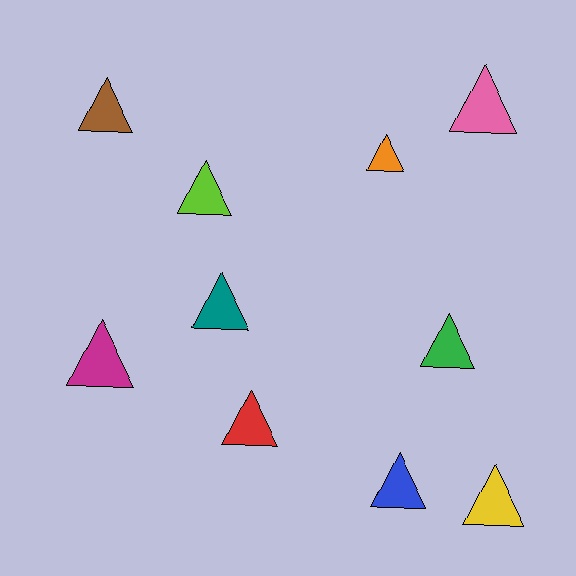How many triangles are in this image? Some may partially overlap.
There are 10 triangles.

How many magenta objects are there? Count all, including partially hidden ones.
There is 1 magenta object.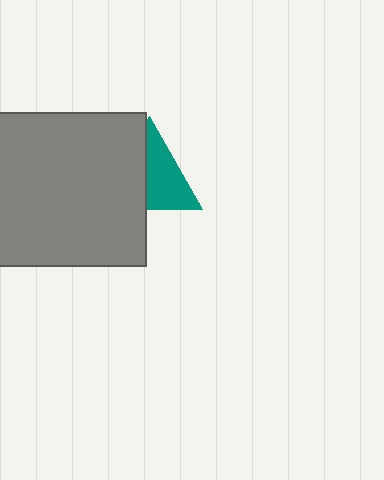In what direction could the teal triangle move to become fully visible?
The teal triangle could move right. That would shift it out from behind the gray square entirely.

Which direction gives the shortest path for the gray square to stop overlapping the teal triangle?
Moving left gives the shortest separation.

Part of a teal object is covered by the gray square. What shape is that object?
It is a triangle.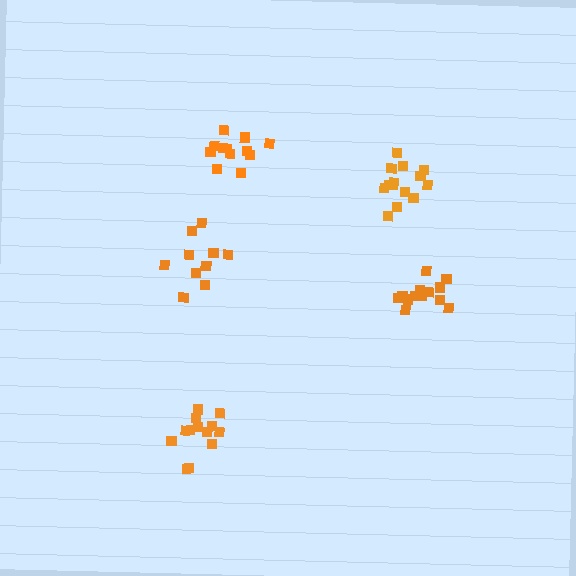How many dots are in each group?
Group 1: 14 dots, Group 2: 12 dots, Group 3: 14 dots, Group 4: 13 dots, Group 5: 10 dots (63 total).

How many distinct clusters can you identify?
There are 5 distinct clusters.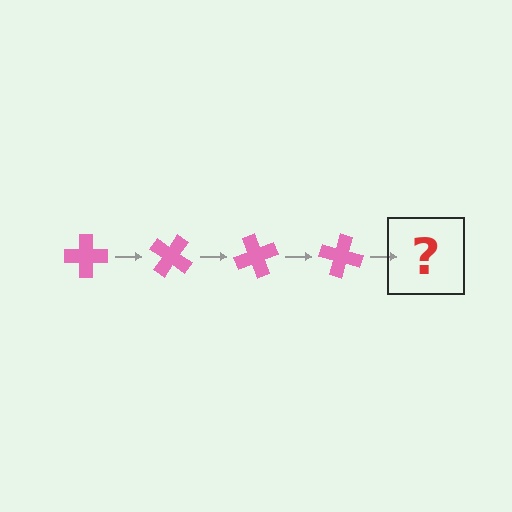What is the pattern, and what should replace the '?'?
The pattern is that the cross rotates 35 degrees each step. The '?' should be a pink cross rotated 140 degrees.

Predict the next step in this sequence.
The next step is a pink cross rotated 140 degrees.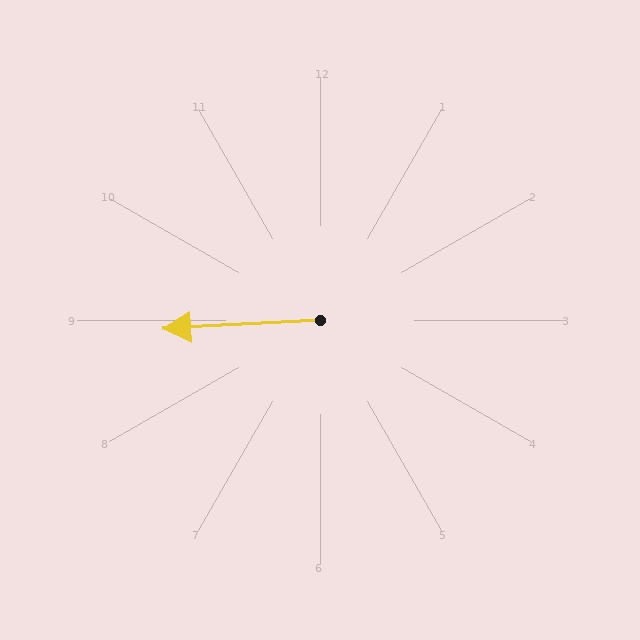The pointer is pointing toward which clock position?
Roughly 9 o'clock.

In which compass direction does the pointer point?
West.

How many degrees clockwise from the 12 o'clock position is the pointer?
Approximately 267 degrees.